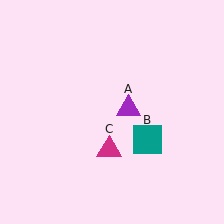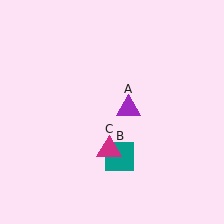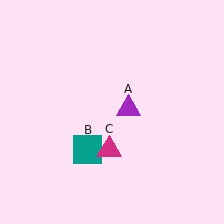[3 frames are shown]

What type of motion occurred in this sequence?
The teal square (object B) rotated clockwise around the center of the scene.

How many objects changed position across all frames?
1 object changed position: teal square (object B).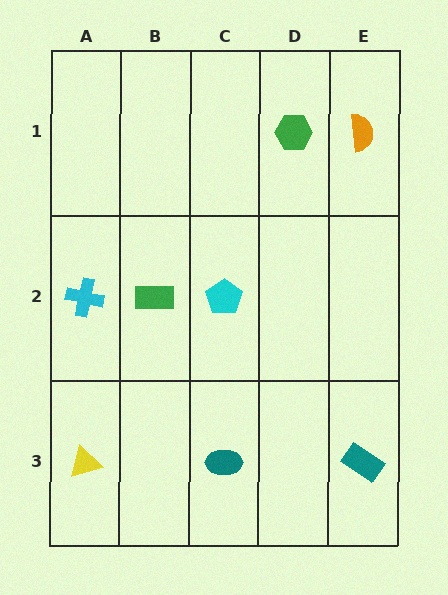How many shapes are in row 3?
3 shapes.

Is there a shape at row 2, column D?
No, that cell is empty.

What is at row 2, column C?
A cyan pentagon.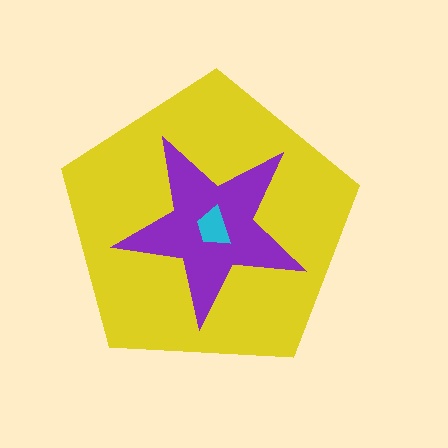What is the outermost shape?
The yellow pentagon.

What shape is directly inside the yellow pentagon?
The purple star.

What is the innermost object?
The cyan trapezoid.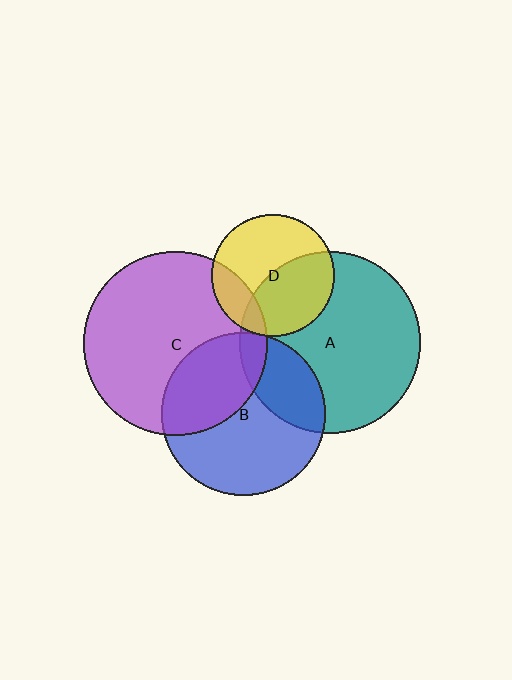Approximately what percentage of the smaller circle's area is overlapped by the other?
Approximately 25%.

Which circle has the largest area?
Circle C (purple).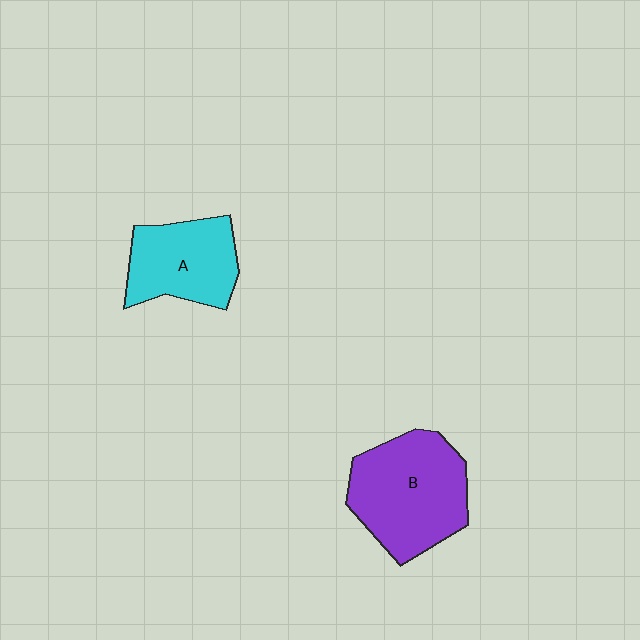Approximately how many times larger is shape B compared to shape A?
Approximately 1.4 times.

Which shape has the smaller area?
Shape A (cyan).